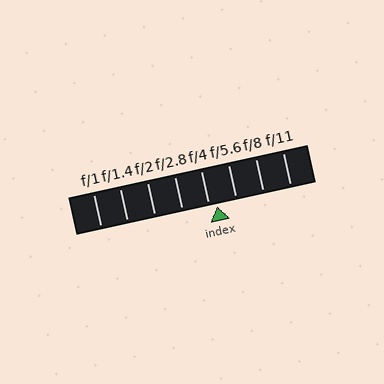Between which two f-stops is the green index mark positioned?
The index mark is between f/4 and f/5.6.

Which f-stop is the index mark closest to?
The index mark is closest to f/4.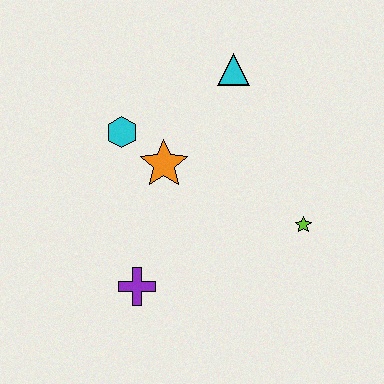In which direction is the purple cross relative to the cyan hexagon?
The purple cross is below the cyan hexagon.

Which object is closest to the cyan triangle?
The orange star is closest to the cyan triangle.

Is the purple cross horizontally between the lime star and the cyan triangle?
No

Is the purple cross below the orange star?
Yes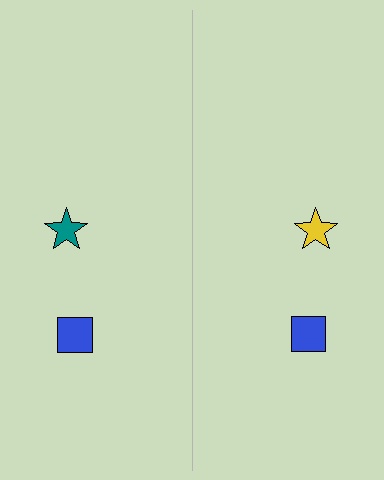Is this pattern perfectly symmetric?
No, the pattern is not perfectly symmetric. The yellow star on the right side breaks the symmetry — its mirror counterpart is teal.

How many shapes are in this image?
There are 4 shapes in this image.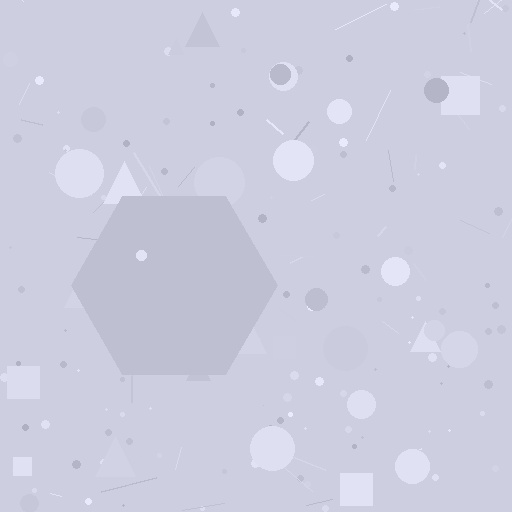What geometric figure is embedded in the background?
A hexagon is embedded in the background.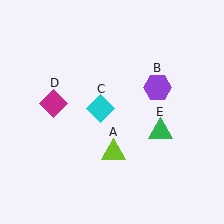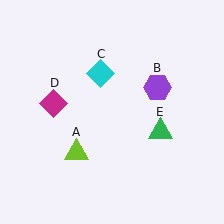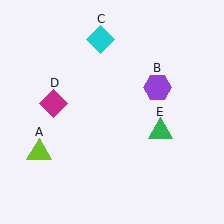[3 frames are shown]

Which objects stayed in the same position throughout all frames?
Purple hexagon (object B) and magenta diamond (object D) and green triangle (object E) remained stationary.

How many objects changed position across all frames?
2 objects changed position: lime triangle (object A), cyan diamond (object C).